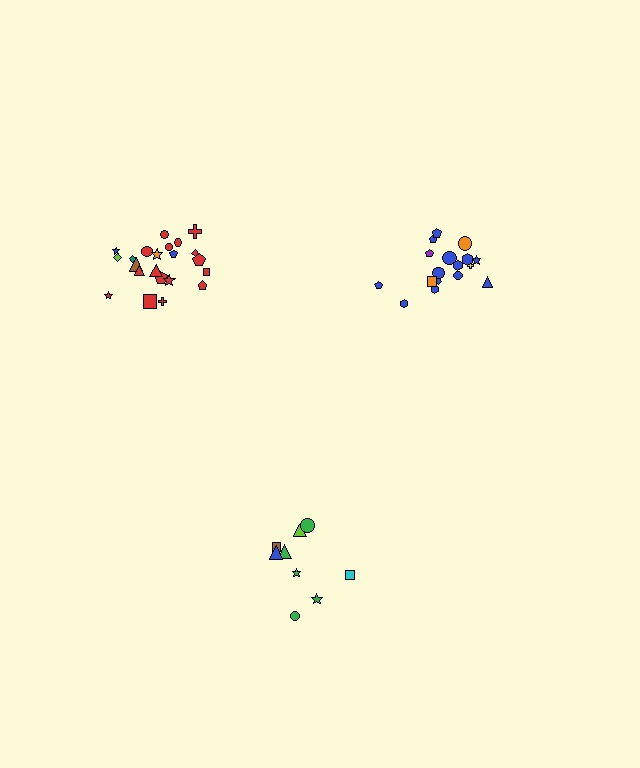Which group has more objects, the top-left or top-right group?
The top-left group.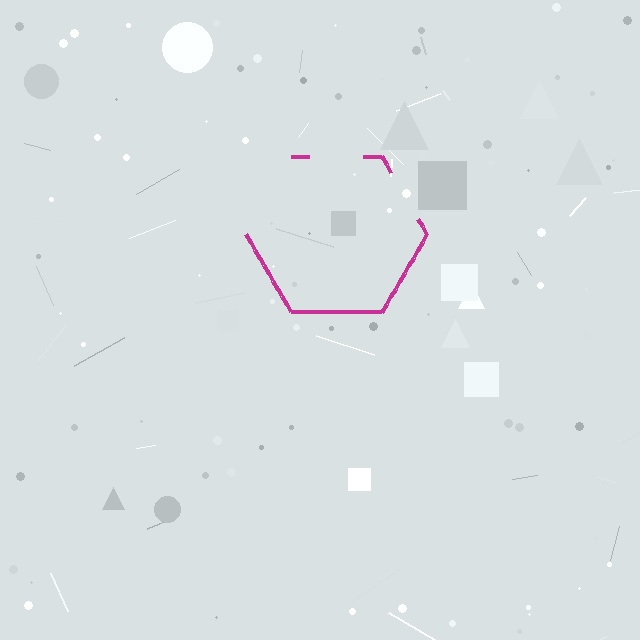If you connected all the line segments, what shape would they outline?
They would outline a hexagon.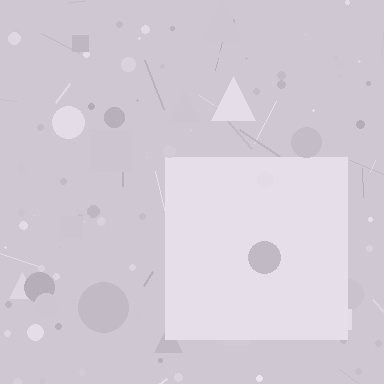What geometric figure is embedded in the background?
A square is embedded in the background.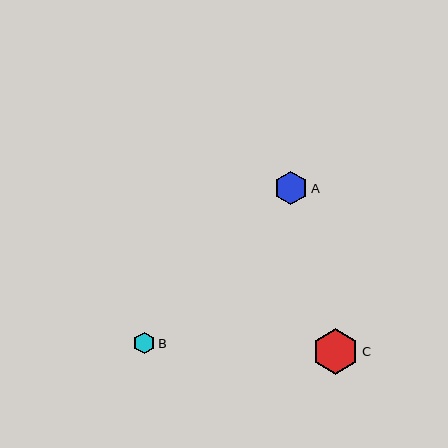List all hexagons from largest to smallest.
From largest to smallest: C, A, B.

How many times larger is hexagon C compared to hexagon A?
Hexagon C is approximately 1.4 times the size of hexagon A.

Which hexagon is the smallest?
Hexagon B is the smallest with a size of approximately 22 pixels.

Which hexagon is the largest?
Hexagon C is the largest with a size of approximately 46 pixels.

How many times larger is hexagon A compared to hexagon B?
Hexagon A is approximately 1.6 times the size of hexagon B.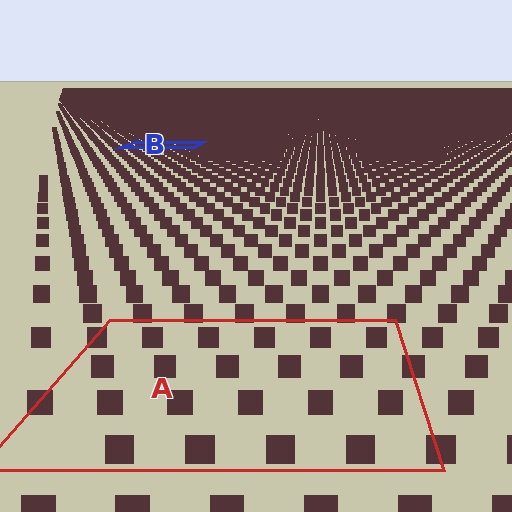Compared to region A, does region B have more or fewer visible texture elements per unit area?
Region B has more texture elements per unit area — they are packed more densely because it is farther away.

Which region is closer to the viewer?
Region A is closer. The texture elements there are larger and more spread out.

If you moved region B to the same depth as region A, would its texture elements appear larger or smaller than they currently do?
They would appear larger. At a closer depth, the same texture elements are projected at a bigger on-screen size.